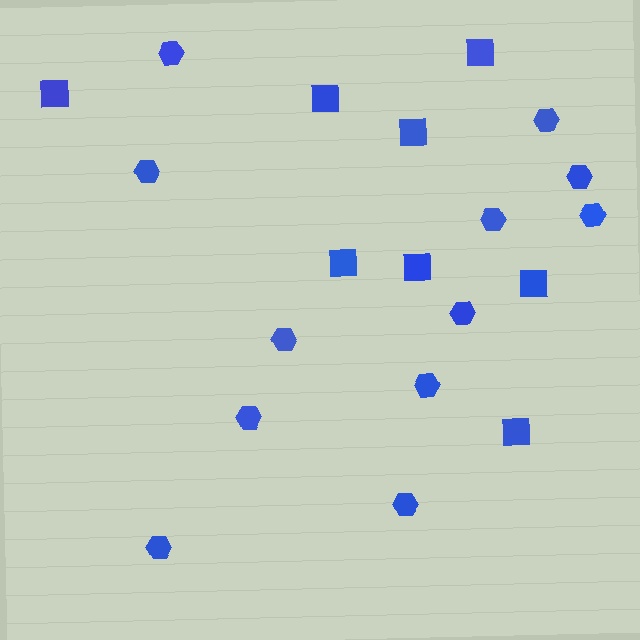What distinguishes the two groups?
There are 2 groups: one group of hexagons (12) and one group of squares (8).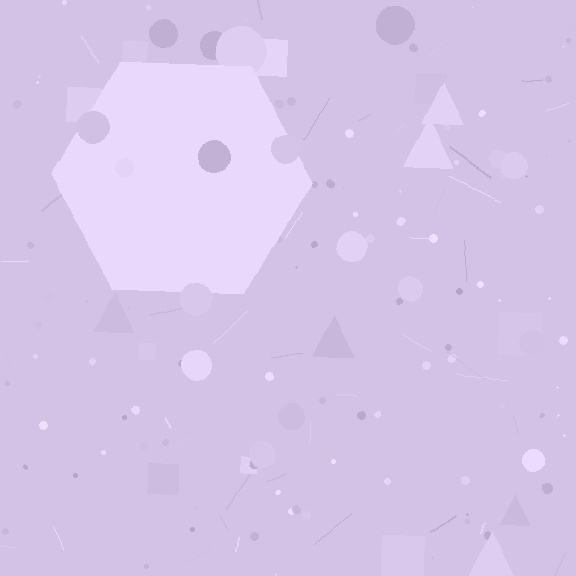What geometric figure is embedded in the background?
A hexagon is embedded in the background.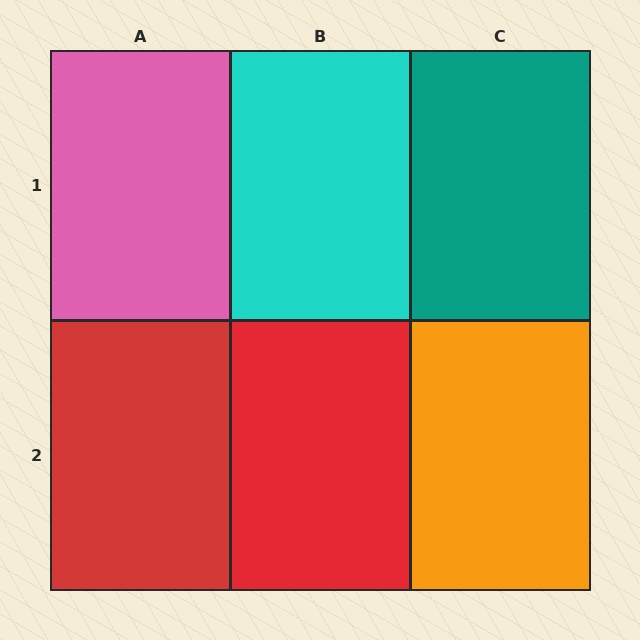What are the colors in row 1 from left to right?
Pink, cyan, teal.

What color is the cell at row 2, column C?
Orange.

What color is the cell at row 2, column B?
Red.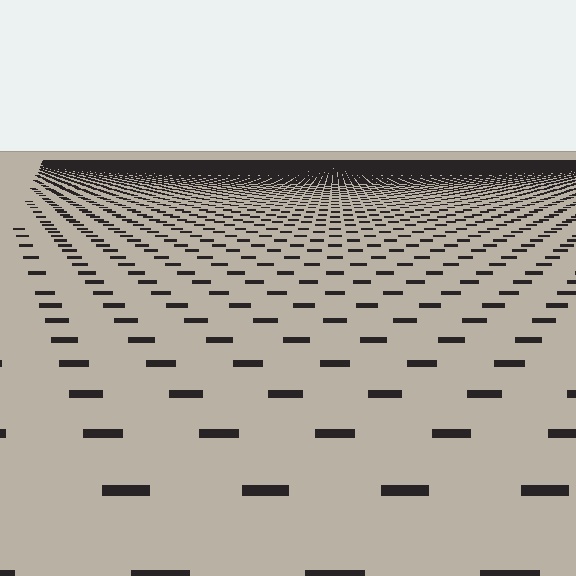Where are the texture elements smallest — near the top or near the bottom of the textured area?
Near the top.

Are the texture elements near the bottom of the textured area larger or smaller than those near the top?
Larger. Near the bottom, elements are closer to the viewer and appear at a bigger on-screen size.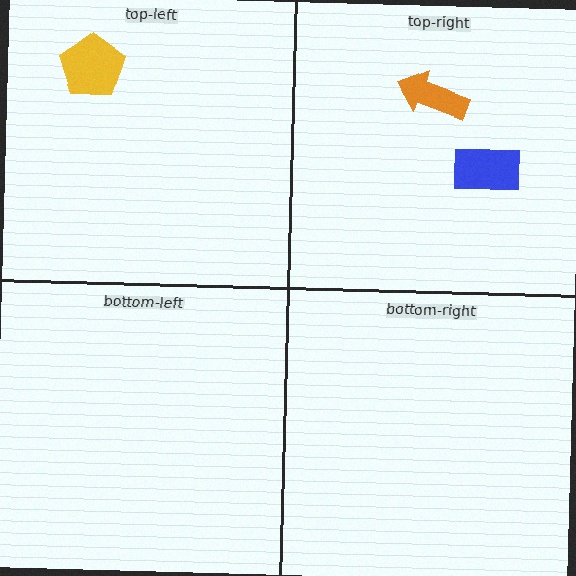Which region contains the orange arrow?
The top-right region.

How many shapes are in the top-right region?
2.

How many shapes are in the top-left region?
1.